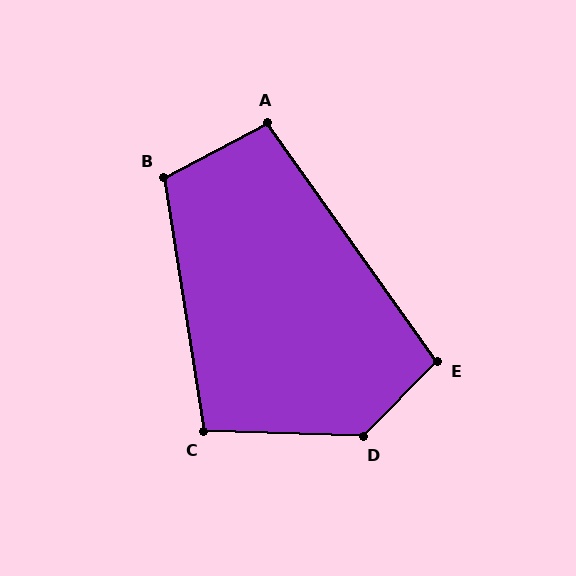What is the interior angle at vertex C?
Approximately 101 degrees (obtuse).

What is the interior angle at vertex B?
Approximately 109 degrees (obtuse).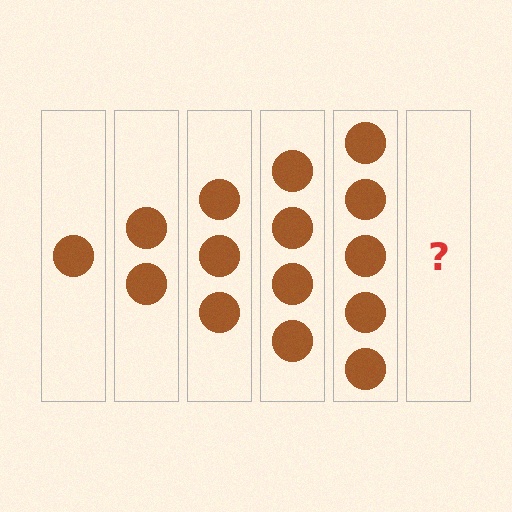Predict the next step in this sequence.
The next step is 6 circles.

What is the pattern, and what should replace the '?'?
The pattern is that each step adds one more circle. The '?' should be 6 circles.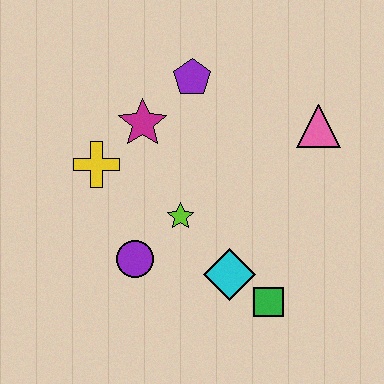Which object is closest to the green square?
The cyan diamond is closest to the green square.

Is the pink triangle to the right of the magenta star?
Yes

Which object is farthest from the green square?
The purple pentagon is farthest from the green square.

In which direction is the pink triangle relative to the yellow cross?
The pink triangle is to the right of the yellow cross.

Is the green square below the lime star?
Yes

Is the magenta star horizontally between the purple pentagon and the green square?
No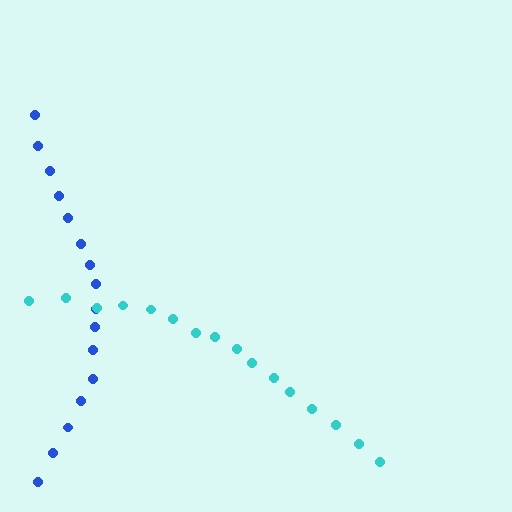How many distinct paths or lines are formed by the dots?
There are 2 distinct paths.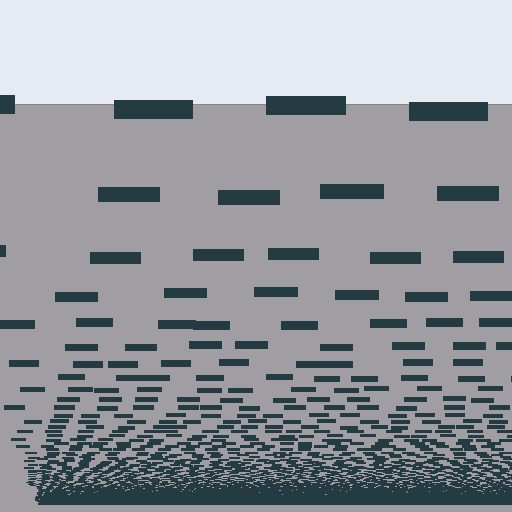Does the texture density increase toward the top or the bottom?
Density increases toward the bottom.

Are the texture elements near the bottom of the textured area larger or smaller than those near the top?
Smaller. The gradient is inverted — elements near the bottom are smaller and denser.